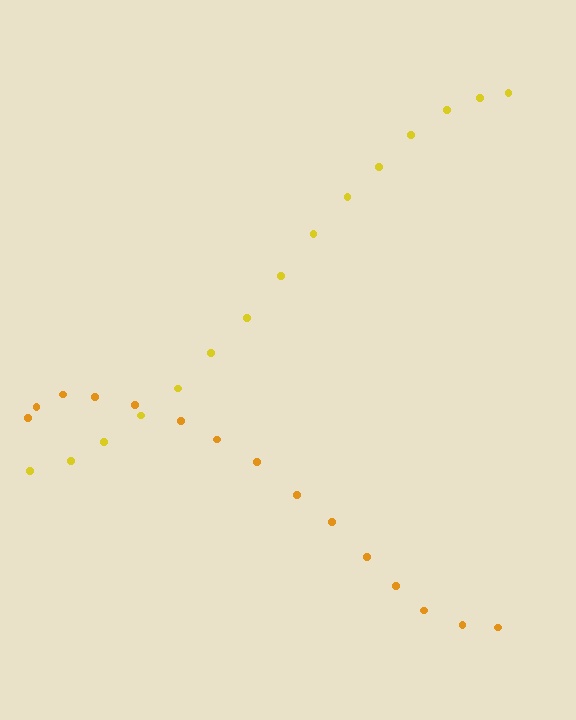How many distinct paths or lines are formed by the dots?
There are 2 distinct paths.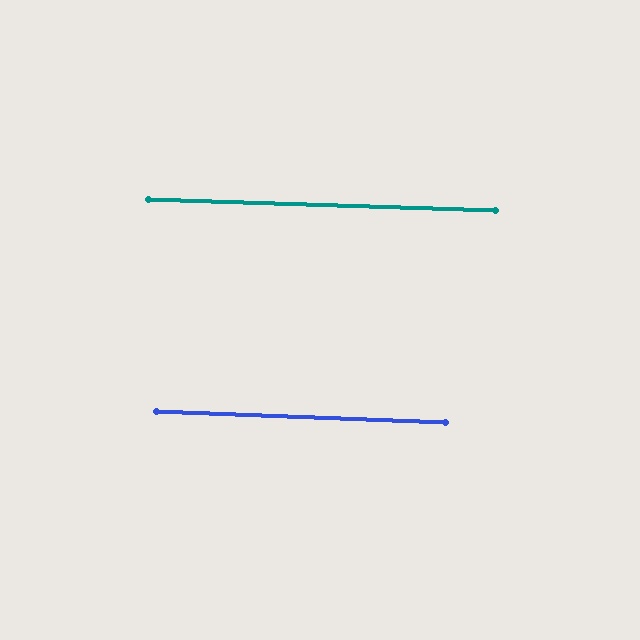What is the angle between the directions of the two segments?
Approximately 0 degrees.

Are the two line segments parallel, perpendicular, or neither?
Parallel — their directions differ by only 0.5°.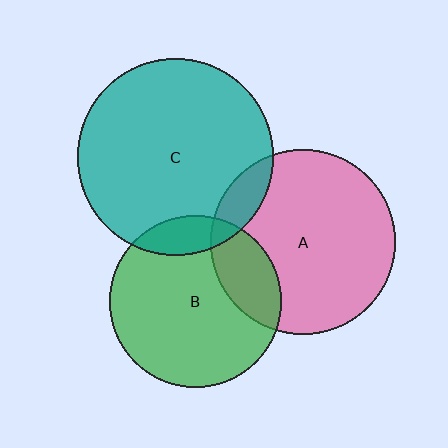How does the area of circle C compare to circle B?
Approximately 1.3 times.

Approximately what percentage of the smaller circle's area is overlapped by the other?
Approximately 15%.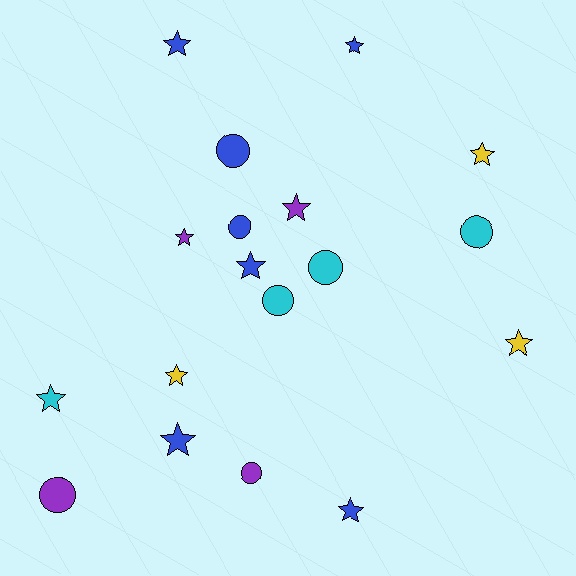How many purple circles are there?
There are 2 purple circles.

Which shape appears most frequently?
Star, with 11 objects.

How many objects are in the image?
There are 18 objects.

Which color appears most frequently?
Blue, with 7 objects.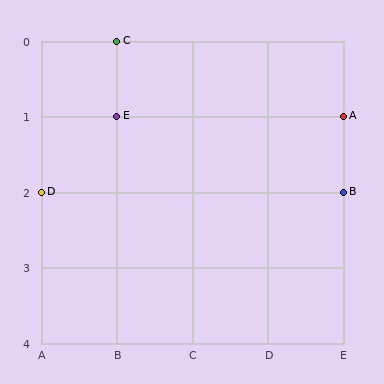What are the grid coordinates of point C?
Point C is at grid coordinates (B, 0).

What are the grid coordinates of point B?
Point B is at grid coordinates (E, 2).